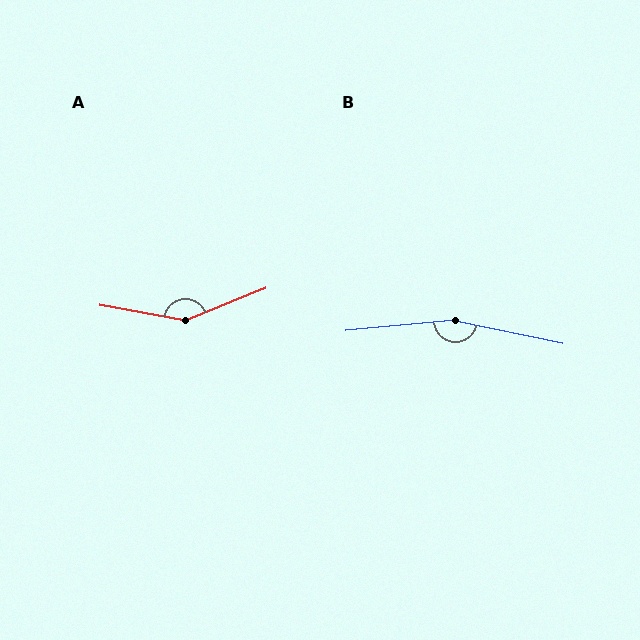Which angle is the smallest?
A, at approximately 148 degrees.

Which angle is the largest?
B, at approximately 163 degrees.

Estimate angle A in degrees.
Approximately 148 degrees.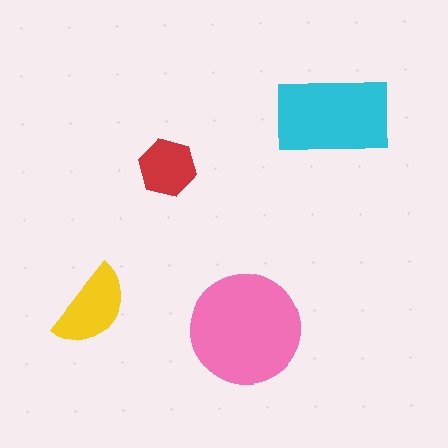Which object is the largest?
The pink circle.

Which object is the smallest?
The red hexagon.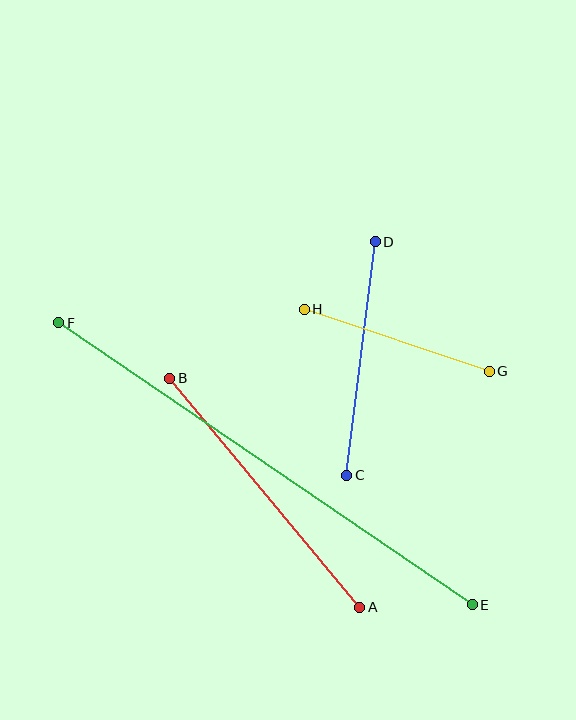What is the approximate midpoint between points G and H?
The midpoint is at approximately (397, 340) pixels.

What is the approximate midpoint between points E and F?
The midpoint is at approximately (266, 464) pixels.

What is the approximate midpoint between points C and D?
The midpoint is at approximately (361, 358) pixels.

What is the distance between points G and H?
The distance is approximately 195 pixels.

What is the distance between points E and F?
The distance is approximately 500 pixels.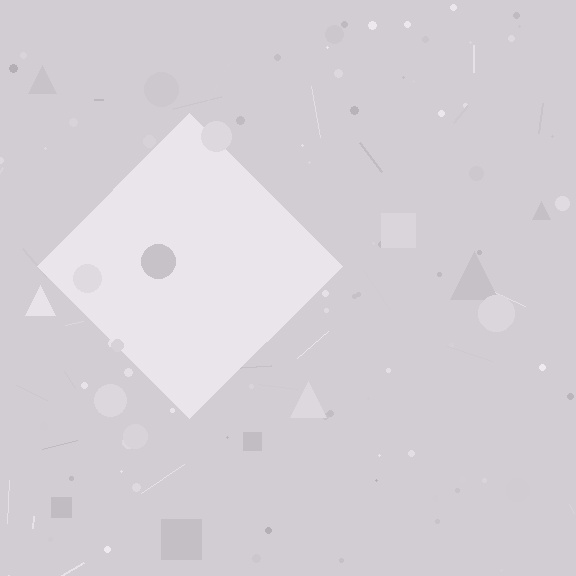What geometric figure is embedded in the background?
A diamond is embedded in the background.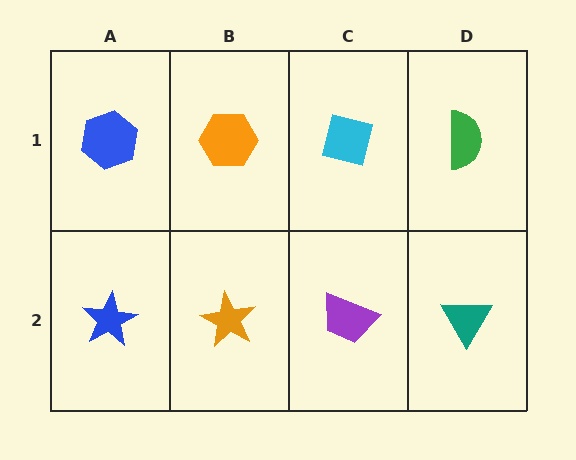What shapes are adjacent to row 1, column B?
An orange star (row 2, column B), a blue hexagon (row 1, column A), a cyan square (row 1, column C).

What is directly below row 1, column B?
An orange star.